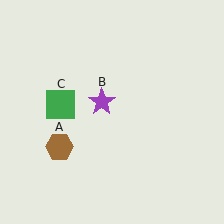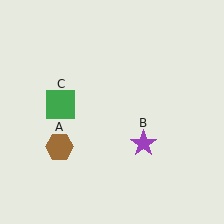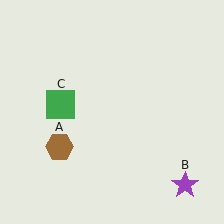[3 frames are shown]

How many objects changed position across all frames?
1 object changed position: purple star (object B).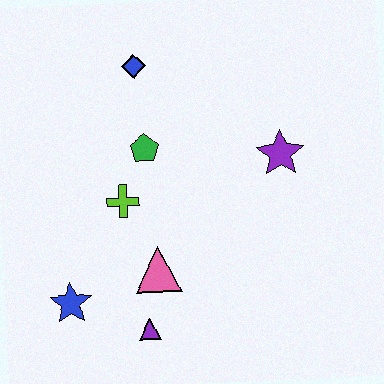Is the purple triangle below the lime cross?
Yes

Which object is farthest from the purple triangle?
The blue diamond is farthest from the purple triangle.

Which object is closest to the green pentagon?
The lime cross is closest to the green pentagon.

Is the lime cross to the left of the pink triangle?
Yes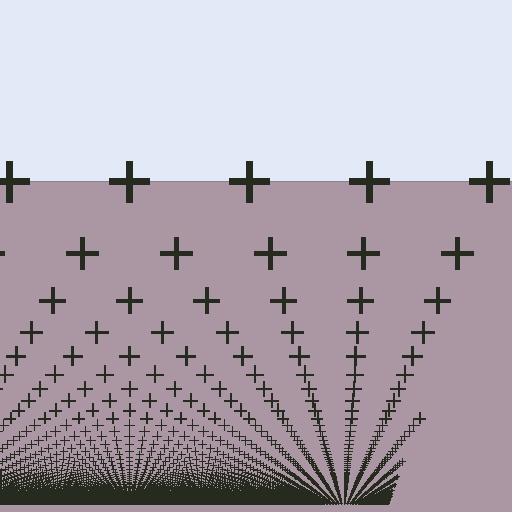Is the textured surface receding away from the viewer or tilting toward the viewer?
The surface appears to tilt toward the viewer. Texture elements get larger and sparser toward the top.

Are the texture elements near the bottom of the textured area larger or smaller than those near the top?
Smaller. The gradient is inverted — elements near the bottom are smaller and denser.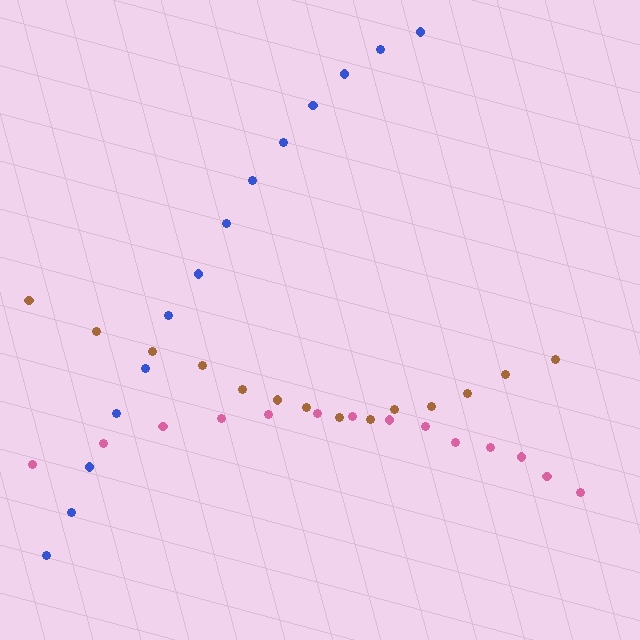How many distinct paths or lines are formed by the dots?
There are 3 distinct paths.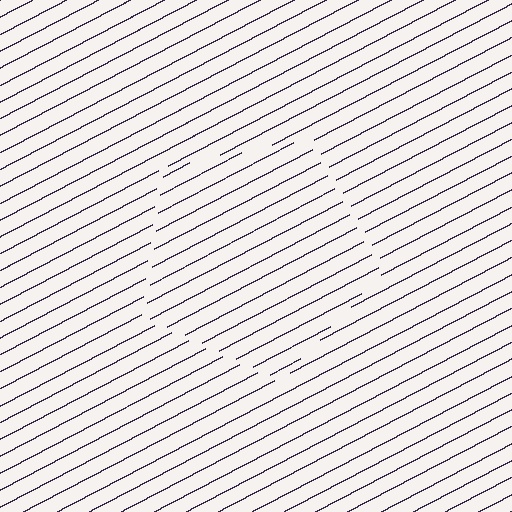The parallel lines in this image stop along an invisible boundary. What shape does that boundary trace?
An illusory pentagon. The interior of the shape contains the same grating, shifted by half a period — the contour is defined by the phase discontinuity where line-ends from the inner and outer gratings abut.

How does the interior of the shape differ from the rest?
The interior of the shape contains the same grating, shifted by half a period — the contour is defined by the phase discontinuity where line-ends from the inner and outer gratings abut.